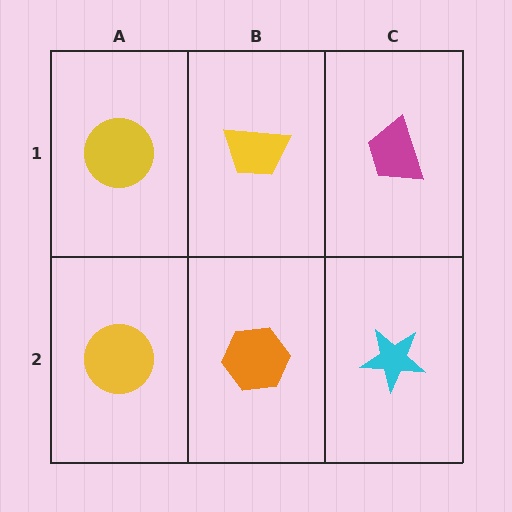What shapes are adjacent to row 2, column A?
A yellow circle (row 1, column A), an orange hexagon (row 2, column B).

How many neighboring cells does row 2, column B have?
3.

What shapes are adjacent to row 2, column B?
A yellow trapezoid (row 1, column B), a yellow circle (row 2, column A), a cyan star (row 2, column C).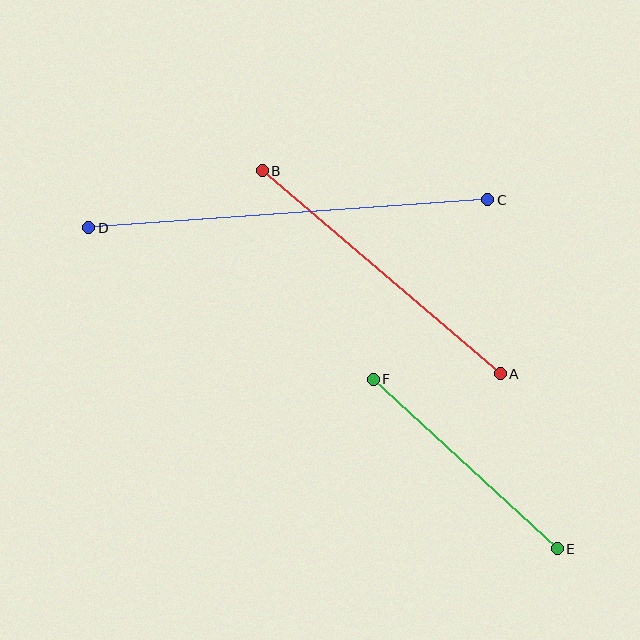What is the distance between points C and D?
The distance is approximately 400 pixels.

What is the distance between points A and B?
The distance is approximately 313 pixels.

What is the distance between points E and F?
The distance is approximately 250 pixels.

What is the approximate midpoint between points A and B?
The midpoint is at approximately (381, 272) pixels.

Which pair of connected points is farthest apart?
Points C and D are farthest apart.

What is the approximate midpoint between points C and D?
The midpoint is at approximately (288, 214) pixels.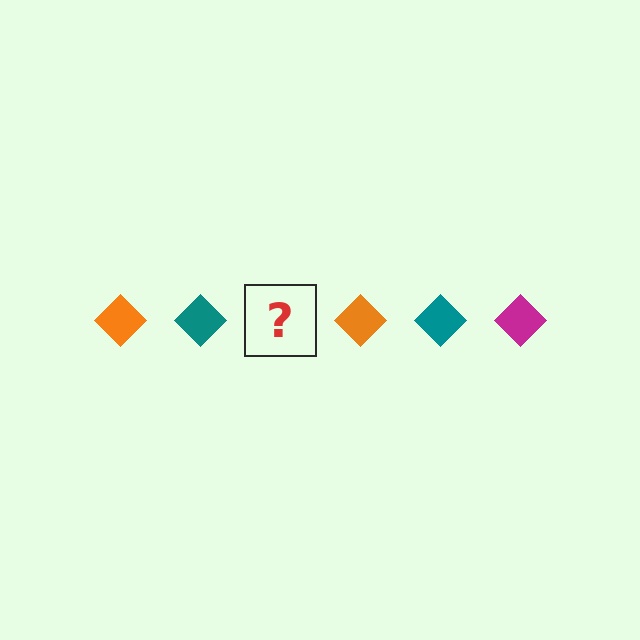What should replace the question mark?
The question mark should be replaced with a magenta diamond.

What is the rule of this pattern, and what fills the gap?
The rule is that the pattern cycles through orange, teal, magenta diamonds. The gap should be filled with a magenta diamond.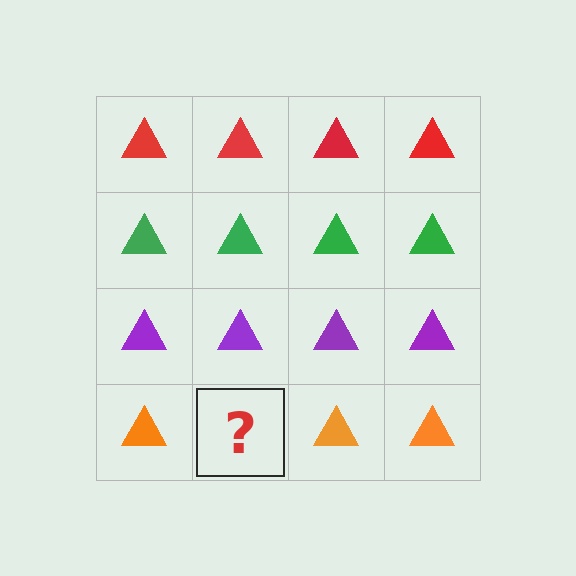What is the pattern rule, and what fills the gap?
The rule is that each row has a consistent color. The gap should be filled with an orange triangle.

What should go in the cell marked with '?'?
The missing cell should contain an orange triangle.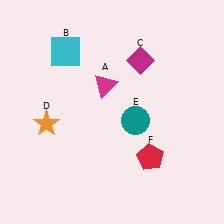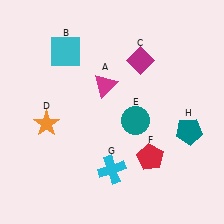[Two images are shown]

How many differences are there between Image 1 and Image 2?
There are 2 differences between the two images.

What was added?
A cyan cross (G), a teal pentagon (H) were added in Image 2.